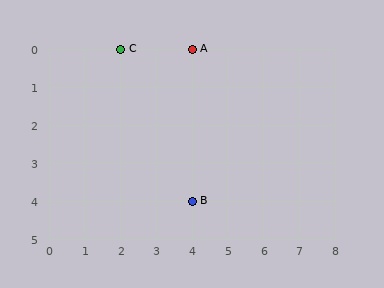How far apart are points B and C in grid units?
Points B and C are 2 columns and 4 rows apart (about 4.5 grid units diagonally).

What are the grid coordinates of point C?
Point C is at grid coordinates (2, 0).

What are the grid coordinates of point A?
Point A is at grid coordinates (4, 0).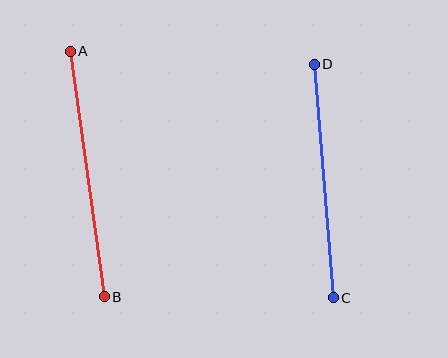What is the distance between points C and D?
The distance is approximately 234 pixels.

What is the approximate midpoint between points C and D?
The midpoint is at approximately (324, 181) pixels.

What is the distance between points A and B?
The distance is approximately 248 pixels.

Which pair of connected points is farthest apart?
Points A and B are farthest apart.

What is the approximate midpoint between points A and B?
The midpoint is at approximately (87, 174) pixels.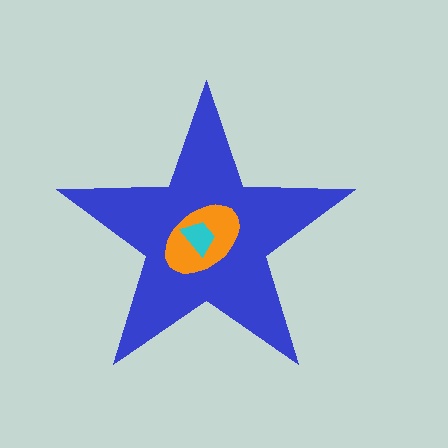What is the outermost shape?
The blue star.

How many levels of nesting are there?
3.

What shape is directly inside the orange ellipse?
The cyan trapezoid.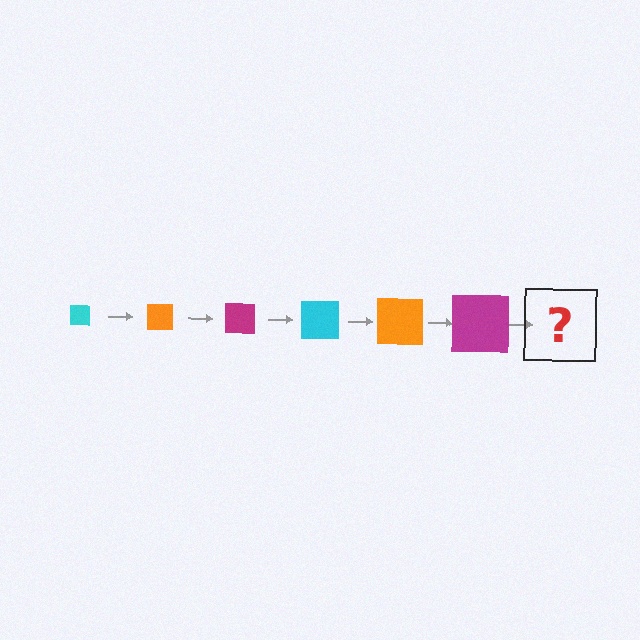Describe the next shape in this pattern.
It should be a cyan square, larger than the previous one.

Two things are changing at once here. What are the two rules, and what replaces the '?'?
The two rules are that the square grows larger each step and the color cycles through cyan, orange, and magenta. The '?' should be a cyan square, larger than the previous one.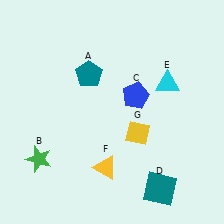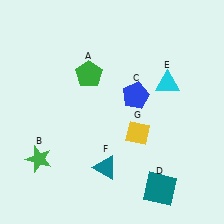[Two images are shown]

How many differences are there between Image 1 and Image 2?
There are 2 differences between the two images.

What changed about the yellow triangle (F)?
In Image 1, F is yellow. In Image 2, it changed to teal.